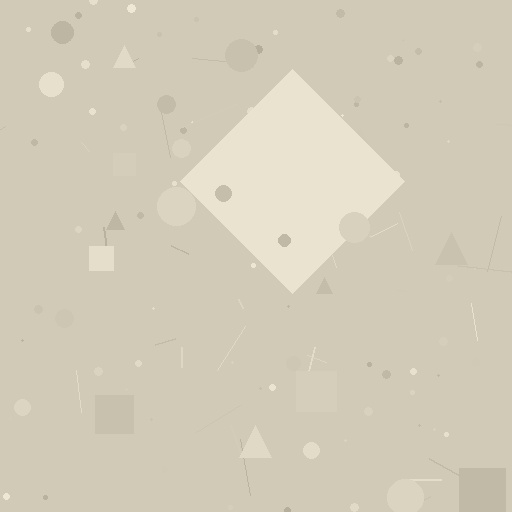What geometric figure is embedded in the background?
A diamond is embedded in the background.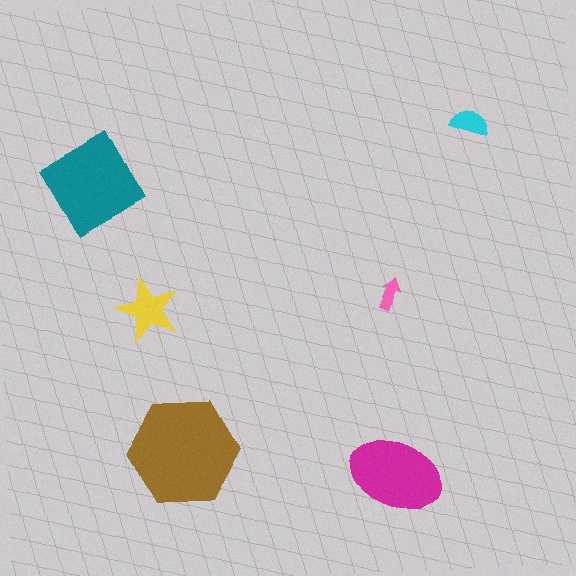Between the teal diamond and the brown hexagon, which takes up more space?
The brown hexagon.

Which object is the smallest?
The pink arrow.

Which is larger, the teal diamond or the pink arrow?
The teal diamond.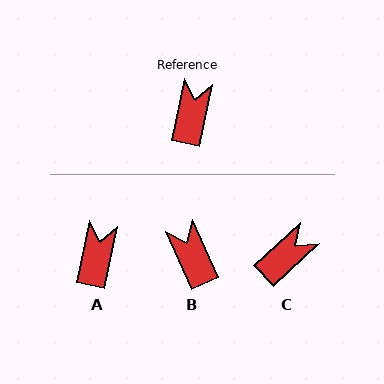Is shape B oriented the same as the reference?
No, it is off by about 36 degrees.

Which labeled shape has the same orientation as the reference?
A.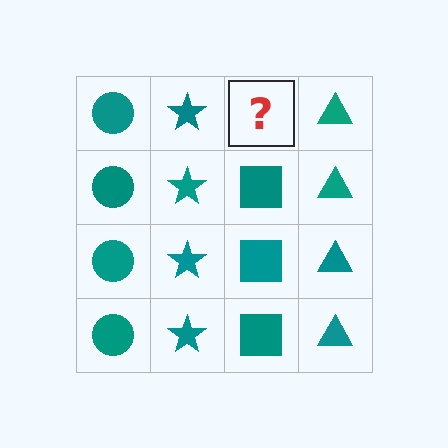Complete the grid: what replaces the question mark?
The question mark should be replaced with a teal square.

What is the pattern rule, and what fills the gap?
The rule is that each column has a consistent shape. The gap should be filled with a teal square.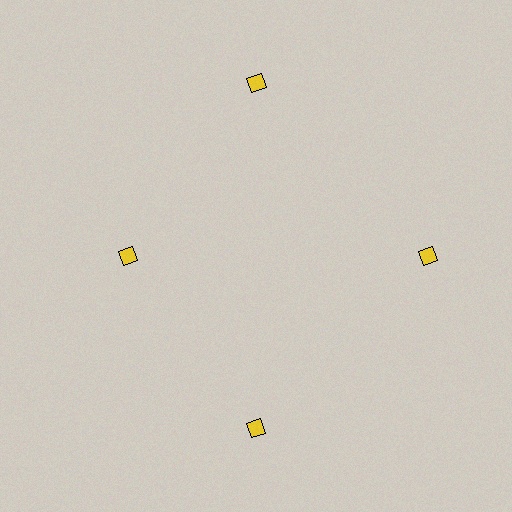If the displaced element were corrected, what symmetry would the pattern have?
It would have 4-fold rotational symmetry — the pattern would map onto itself every 90 degrees.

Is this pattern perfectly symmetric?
No. The 4 yellow diamonds are arranged in a ring, but one element near the 9 o'clock position is pulled inward toward the center, breaking the 4-fold rotational symmetry.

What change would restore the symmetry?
The symmetry would be restored by moving it outward, back onto the ring so that all 4 diamonds sit at equal angles and equal distance from the center.